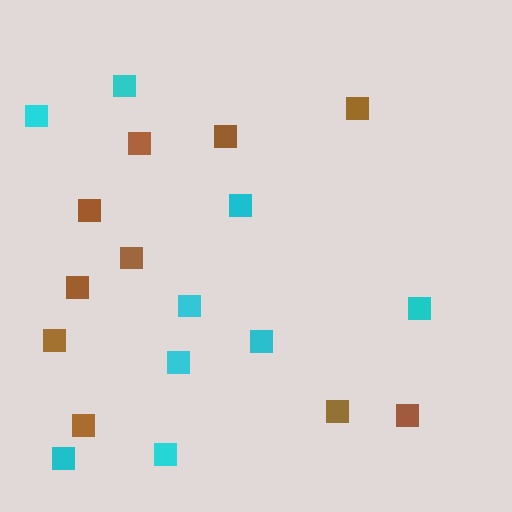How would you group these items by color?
There are 2 groups: one group of cyan squares (9) and one group of brown squares (10).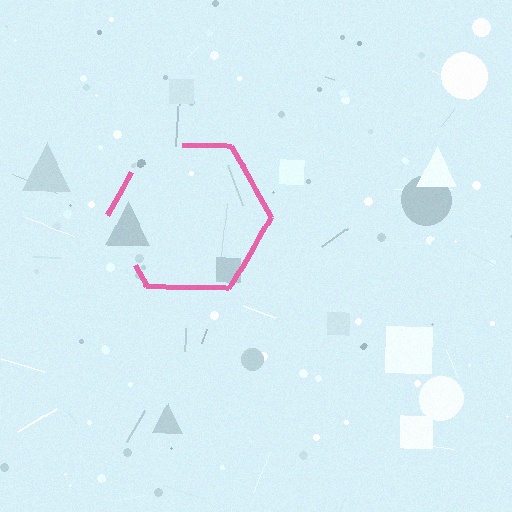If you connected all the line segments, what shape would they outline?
They would outline a hexagon.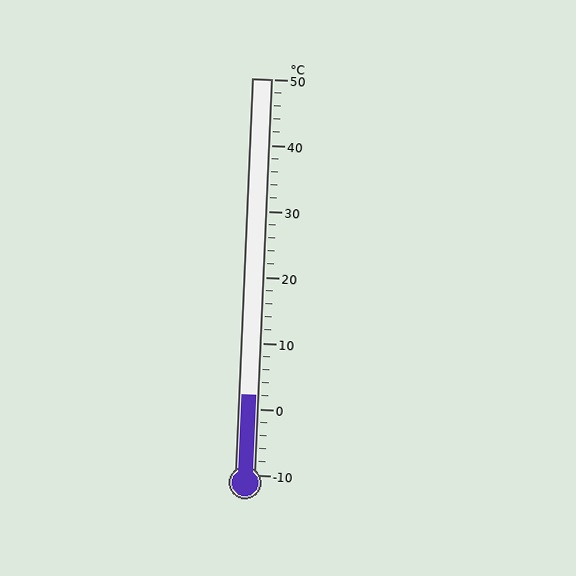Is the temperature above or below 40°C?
The temperature is below 40°C.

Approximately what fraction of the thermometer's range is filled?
The thermometer is filled to approximately 20% of its range.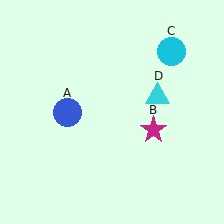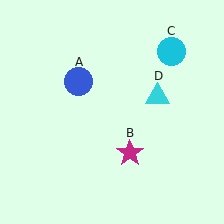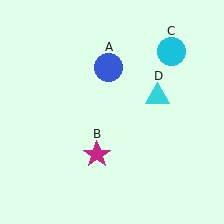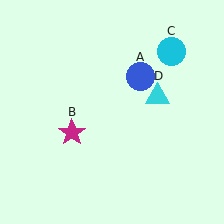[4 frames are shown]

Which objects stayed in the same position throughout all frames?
Cyan circle (object C) and cyan triangle (object D) remained stationary.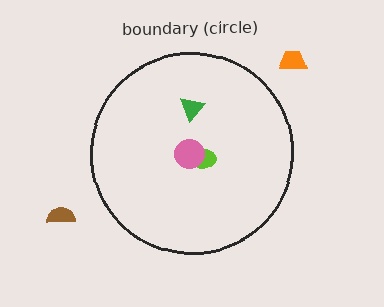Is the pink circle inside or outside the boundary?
Inside.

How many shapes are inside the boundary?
3 inside, 2 outside.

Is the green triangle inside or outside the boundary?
Inside.